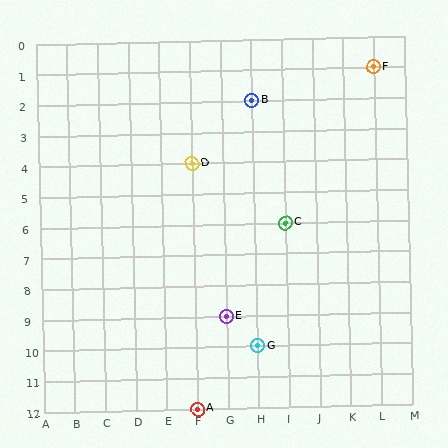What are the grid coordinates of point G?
Point G is at grid coordinates (H, 10).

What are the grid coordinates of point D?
Point D is at grid coordinates (F, 4).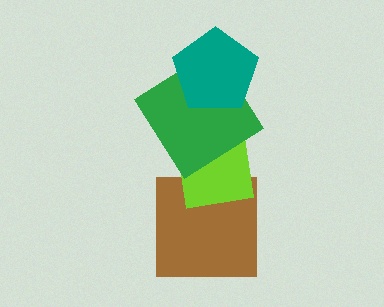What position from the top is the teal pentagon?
The teal pentagon is 1st from the top.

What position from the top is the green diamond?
The green diamond is 2nd from the top.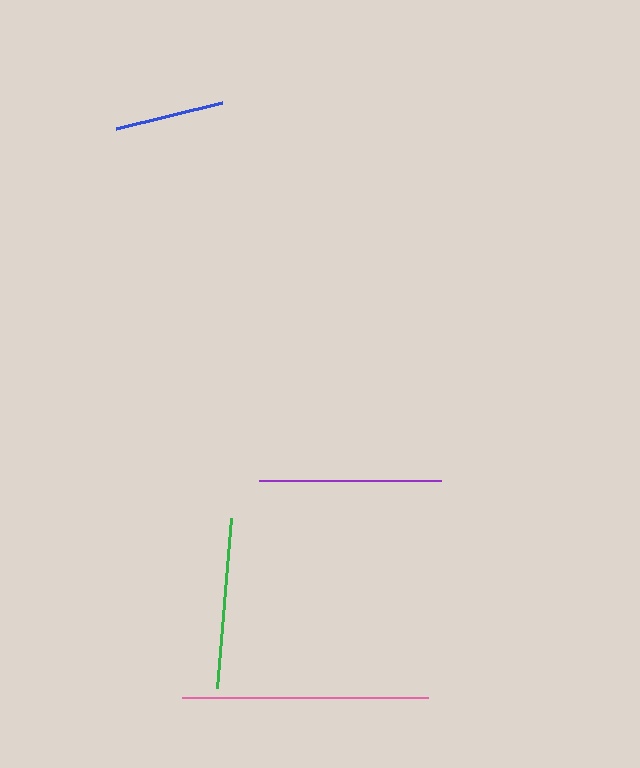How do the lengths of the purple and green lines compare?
The purple and green lines are approximately the same length.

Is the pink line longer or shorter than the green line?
The pink line is longer than the green line.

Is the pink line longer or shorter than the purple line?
The pink line is longer than the purple line.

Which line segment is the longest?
The pink line is the longest at approximately 246 pixels.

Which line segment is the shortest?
The blue line is the shortest at approximately 110 pixels.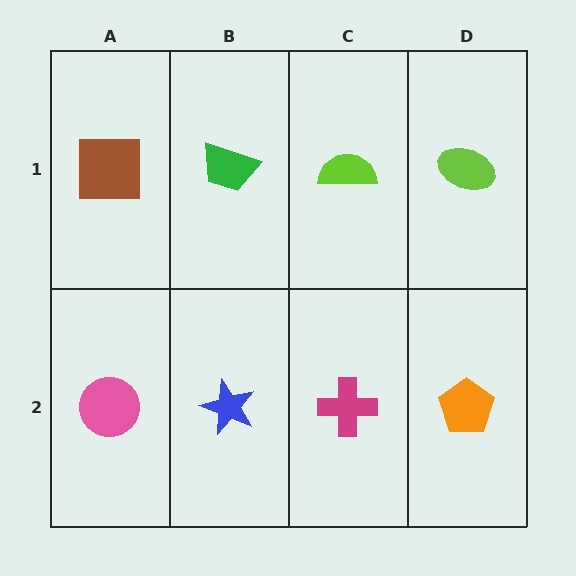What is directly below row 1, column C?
A magenta cross.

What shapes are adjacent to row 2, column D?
A lime ellipse (row 1, column D), a magenta cross (row 2, column C).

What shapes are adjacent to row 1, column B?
A blue star (row 2, column B), a brown square (row 1, column A), a lime semicircle (row 1, column C).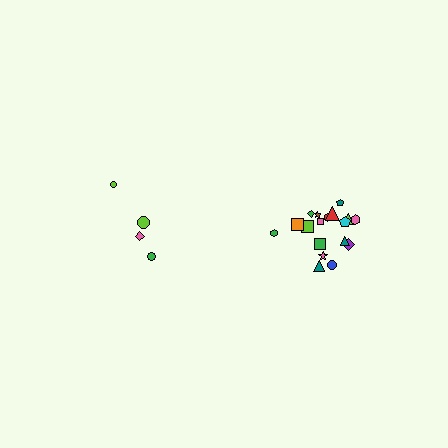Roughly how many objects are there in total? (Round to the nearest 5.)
Roughly 20 objects in total.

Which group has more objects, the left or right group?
The right group.